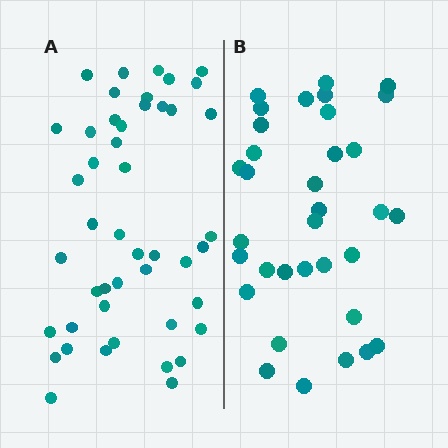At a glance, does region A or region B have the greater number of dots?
Region A (the left region) has more dots.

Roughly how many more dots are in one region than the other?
Region A has roughly 12 or so more dots than region B.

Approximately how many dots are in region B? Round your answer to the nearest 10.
About 30 dots. (The exact count is 34, which rounds to 30.)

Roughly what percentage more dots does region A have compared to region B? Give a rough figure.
About 35% more.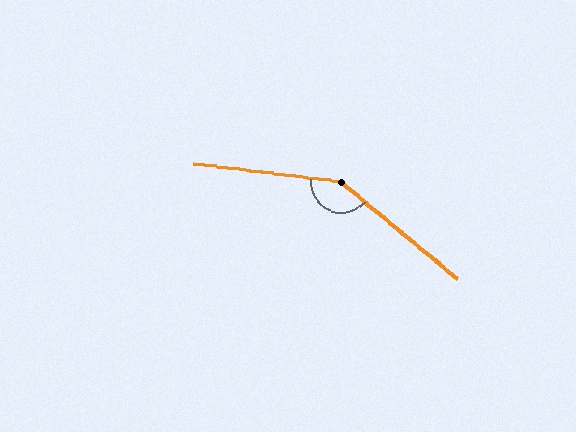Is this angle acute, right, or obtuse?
It is obtuse.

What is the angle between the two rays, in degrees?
Approximately 147 degrees.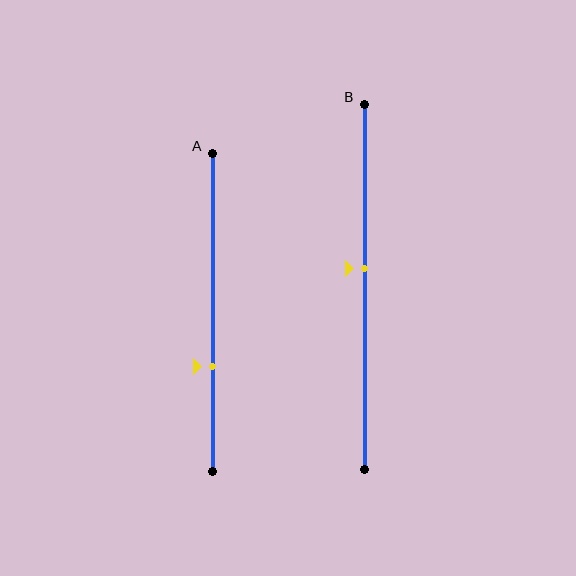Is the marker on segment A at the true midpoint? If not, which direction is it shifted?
No, the marker on segment A is shifted downward by about 17% of the segment length.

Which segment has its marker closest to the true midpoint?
Segment B has its marker closest to the true midpoint.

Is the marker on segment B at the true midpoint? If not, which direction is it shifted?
No, the marker on segment B is shifted upward by about 5% of the segment length.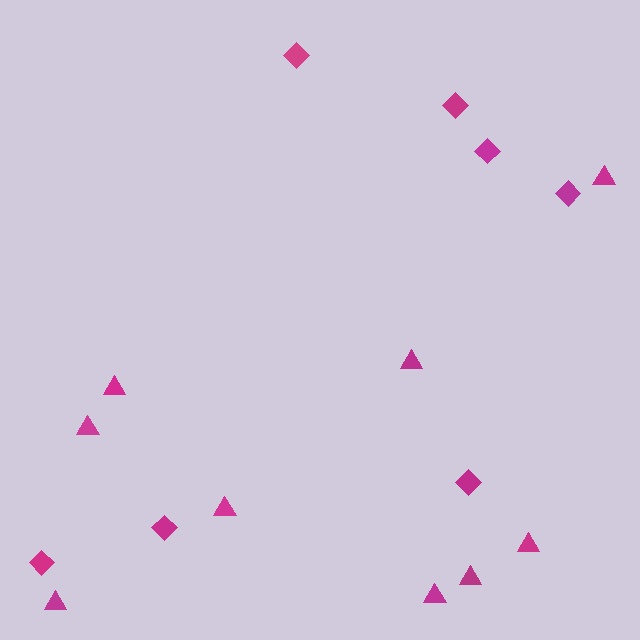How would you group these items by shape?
There are 2 groups: one group of triangles (9) and one group of diamonds (7).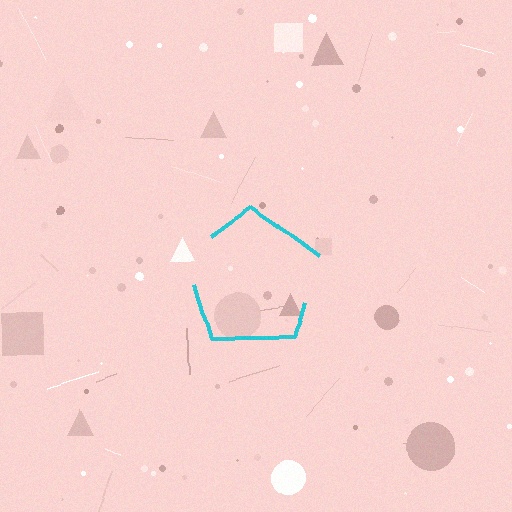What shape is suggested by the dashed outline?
The dashed outline suggests a pentagon.